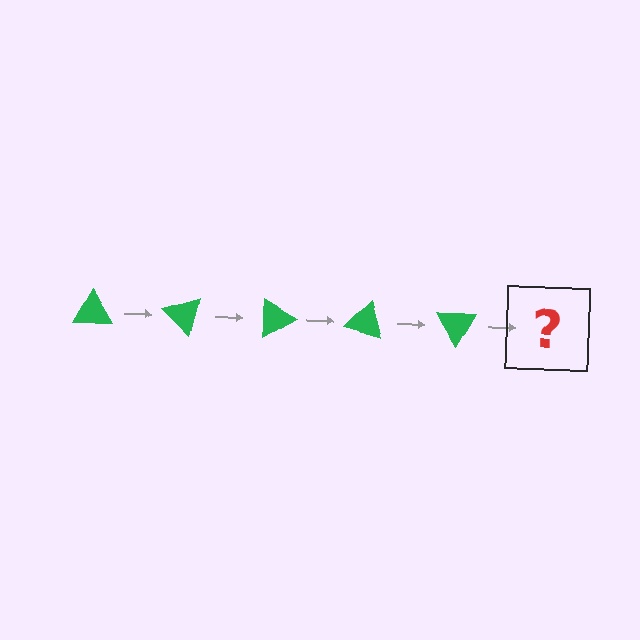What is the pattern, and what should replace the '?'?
The pattern is that the triangle rotates 45 degrees each step. The '?' should be a green triangle rotated 225 degrees.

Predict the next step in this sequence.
The next step is a green triangle rotated 225 degrees.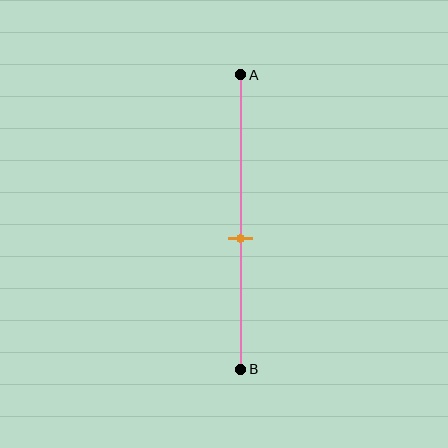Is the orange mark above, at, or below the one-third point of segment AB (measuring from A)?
The orange mark is below the one-third point of segment AB.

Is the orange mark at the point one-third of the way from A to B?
No, the mark is at about 55% from A, not at the 33% one-third point.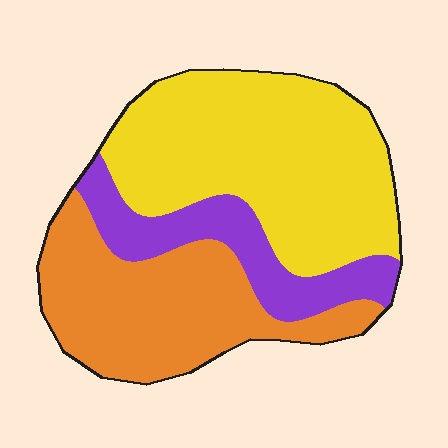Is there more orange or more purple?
Orange.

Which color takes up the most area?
Yellow, at roughly 50%.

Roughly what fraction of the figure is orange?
Orange covers 34% of the figure.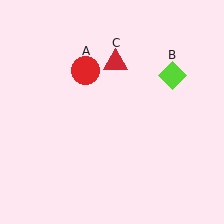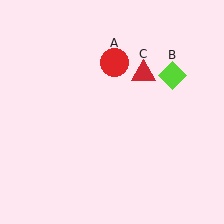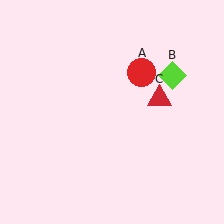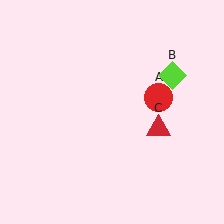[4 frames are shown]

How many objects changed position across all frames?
2 objects changed position: red circle (object A), red triangle (object C).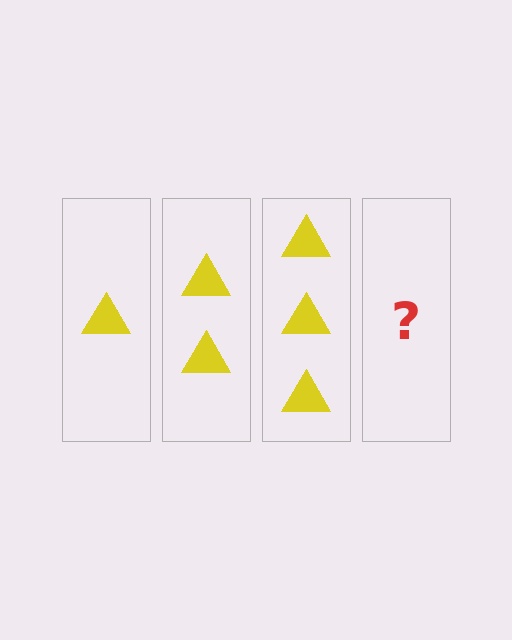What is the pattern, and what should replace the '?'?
The pattern is that each step adds one more triangle. The '?' should be 4 triangles.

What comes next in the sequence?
The next element should be 4 triangles.